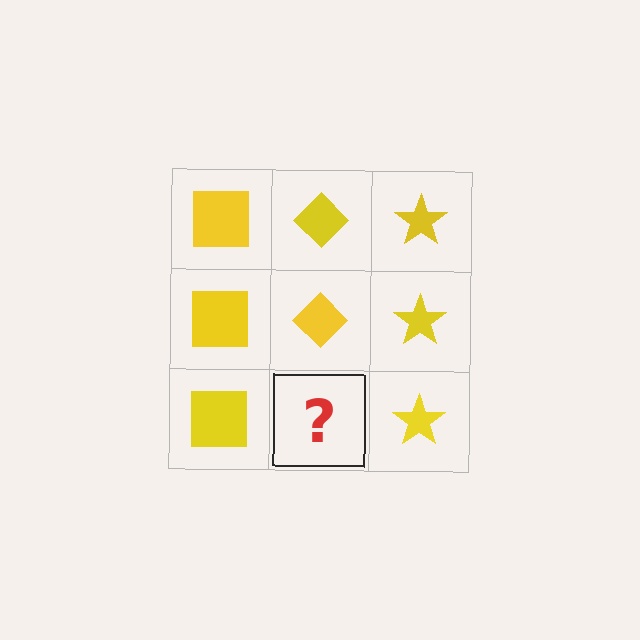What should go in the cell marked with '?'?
The missing cell should contain a yellow diamond.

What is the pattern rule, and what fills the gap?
The rule is that each column has a consistent shape. The gap should be filled with a yellow diamond.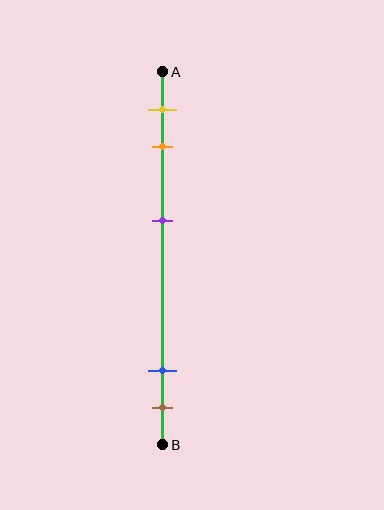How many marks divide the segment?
There are 5 marks dividing the segment.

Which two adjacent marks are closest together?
The blue and brown marks are the closest adjacent pair.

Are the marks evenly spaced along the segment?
No, the marks are not evenly spaced.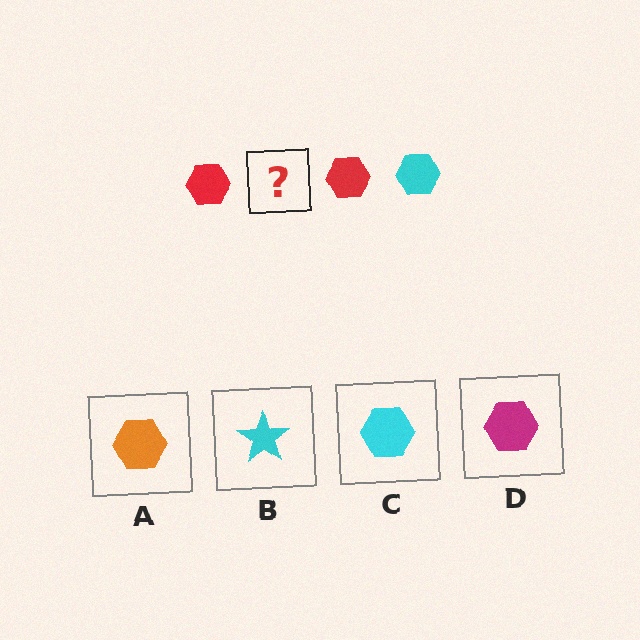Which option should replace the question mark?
Option C.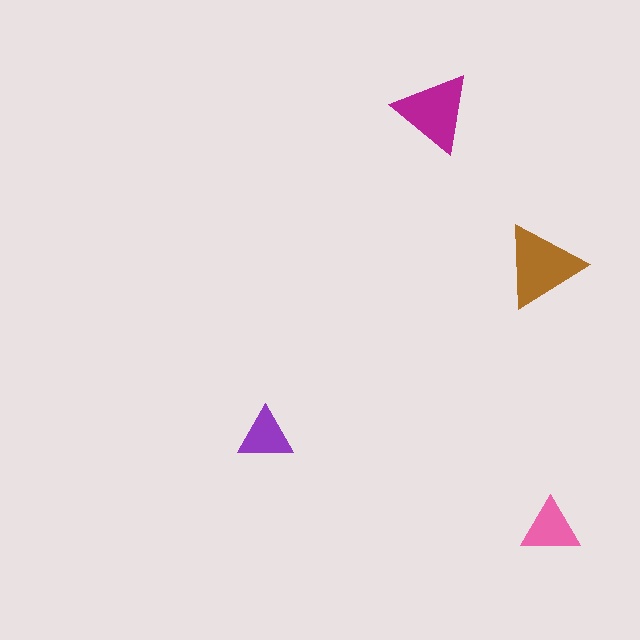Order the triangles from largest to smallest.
the brown one, the magenta one, the pink one, the purple one.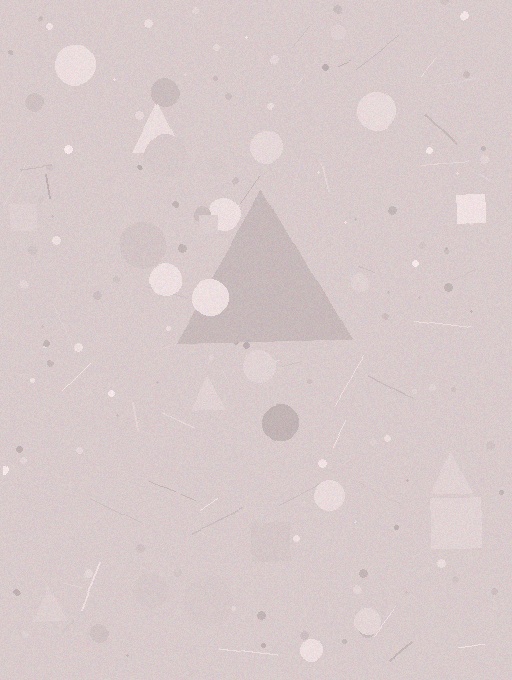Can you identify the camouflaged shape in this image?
The camouflaged shape is a triangle.